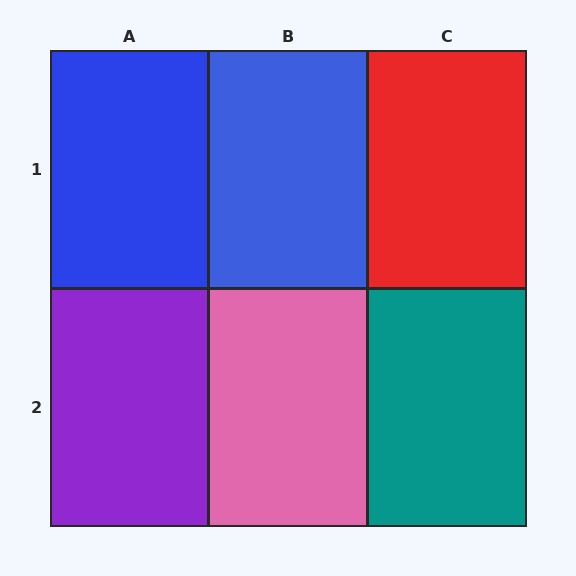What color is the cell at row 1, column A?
Blue.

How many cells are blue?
2 cells are blue.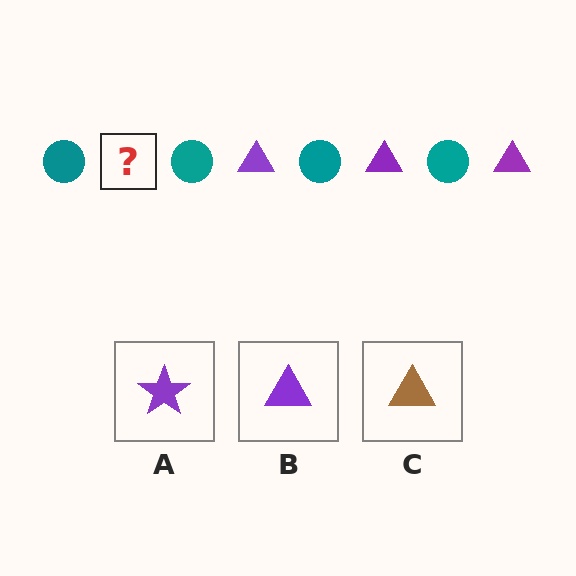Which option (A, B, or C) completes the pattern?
B.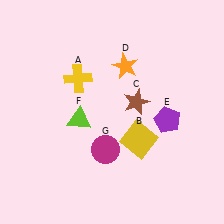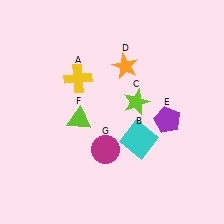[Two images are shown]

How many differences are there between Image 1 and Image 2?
There are 2 differences between the two images.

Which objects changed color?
B changed from yellow to cyan. C changed from brown to lime.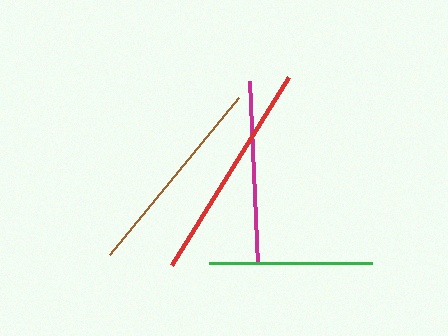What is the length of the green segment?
The green segment is approximately 163 pixels long.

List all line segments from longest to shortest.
From longest to shortest: red, brown, magenta, green.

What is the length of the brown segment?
The brown segment is approximately 204 pixels long.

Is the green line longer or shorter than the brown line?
The brown line is longer than the green line.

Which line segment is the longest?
The red line is the longest at approximately 221 pixels.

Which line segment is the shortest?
The green line is the shortest at approximately 163 pixels.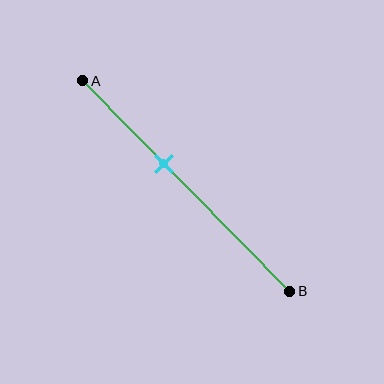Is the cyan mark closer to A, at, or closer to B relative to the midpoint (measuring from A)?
The cyan mark is closer to point A than the midpoint of segment AB.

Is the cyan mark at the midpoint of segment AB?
No, the mark is at about 40% from A, not at the 50% midpoint.